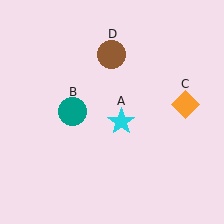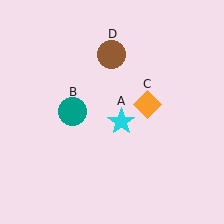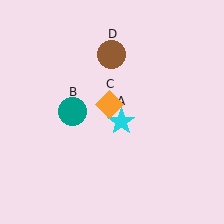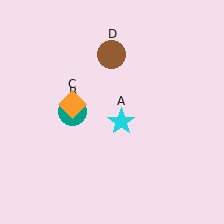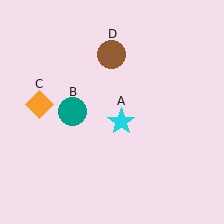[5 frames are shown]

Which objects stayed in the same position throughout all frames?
Cyan star (object A) and teal circle (object B) and brown circle (object D) remained stationary.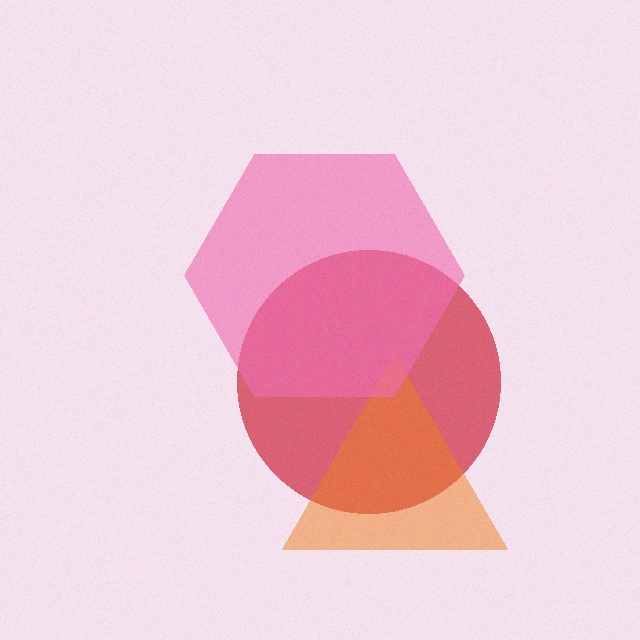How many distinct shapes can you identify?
There are 3 distinct shapes: a red circle, an orange triangle, a pink hexagon.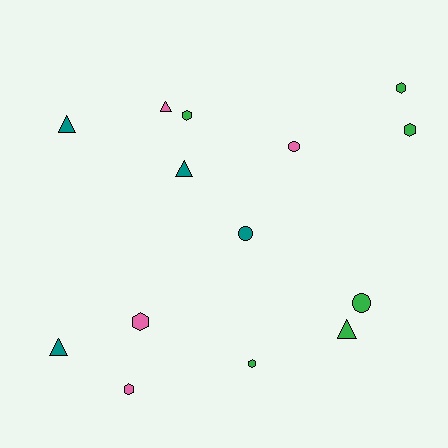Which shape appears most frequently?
Hexagon, with 6 objects.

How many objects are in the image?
There are 14 objects.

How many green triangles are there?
There is 1 green triangle.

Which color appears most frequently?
Green, with 6 objects.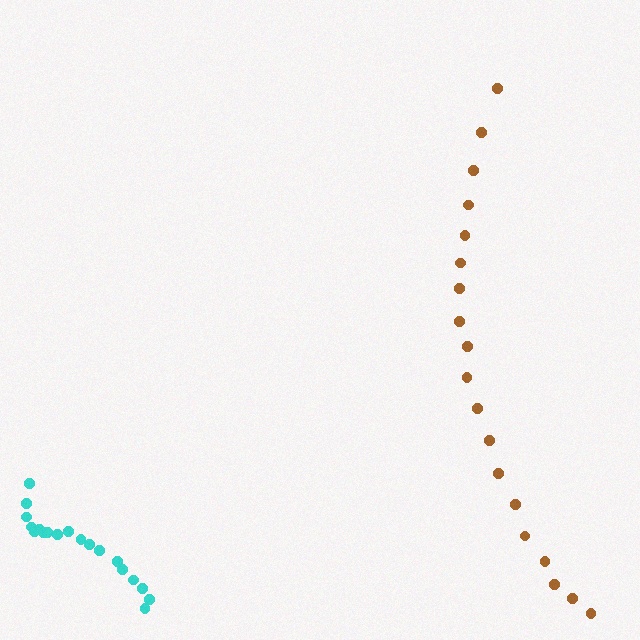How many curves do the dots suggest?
There are 2 distinct paths.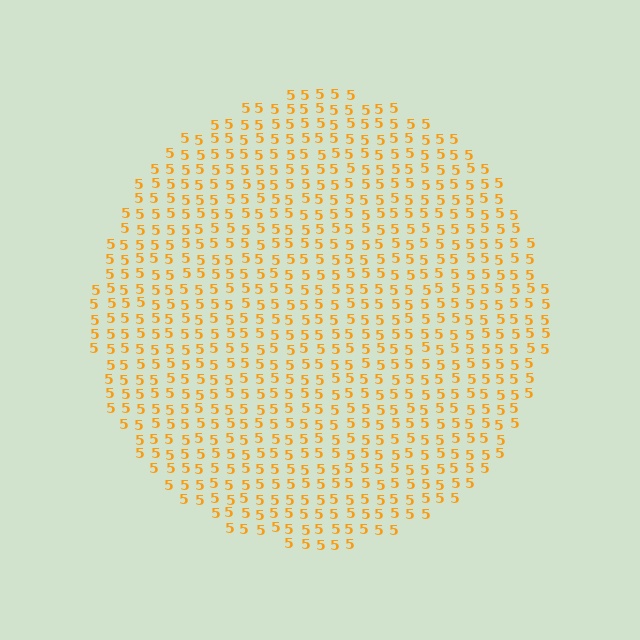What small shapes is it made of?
It is made of small digit 5's.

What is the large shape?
The large shape is a circle.